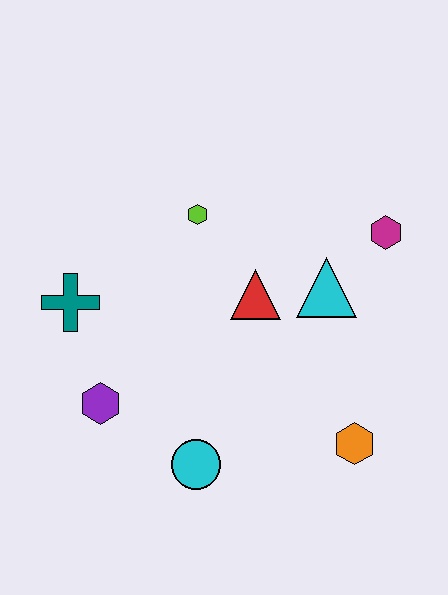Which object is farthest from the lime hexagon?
The orange hexagon is farthest from the lime hexagon.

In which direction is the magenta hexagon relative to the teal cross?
The magenta hexagon is to the right of the teal cross.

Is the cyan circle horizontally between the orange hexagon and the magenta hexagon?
No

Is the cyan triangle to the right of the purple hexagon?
Yes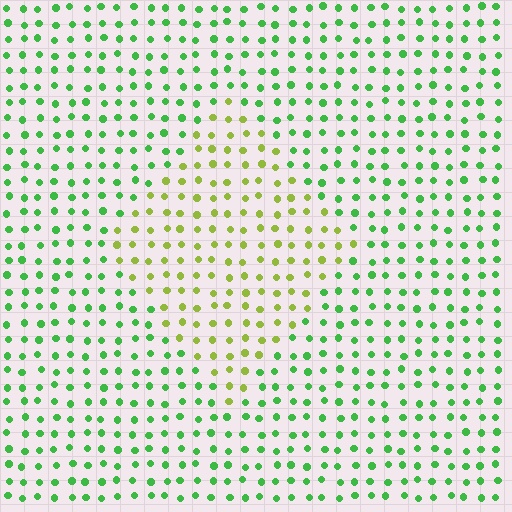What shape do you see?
I see a diamond.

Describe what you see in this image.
The image is filled with small green elements in a uniform arrangement. A diamond-shaped region is visible where the elements are tinted to a slightly different hue, forming a subtle color boundary.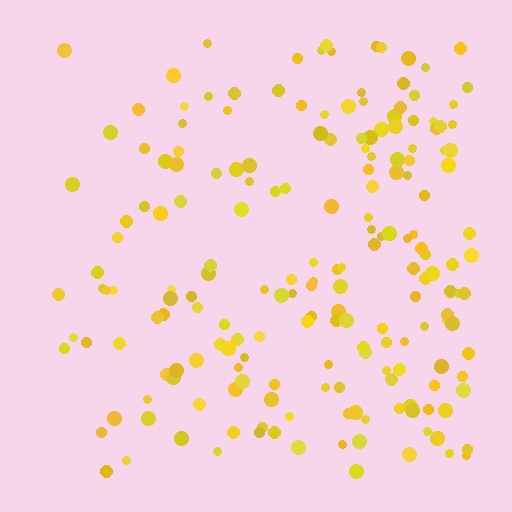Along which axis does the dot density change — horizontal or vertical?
Horizontal.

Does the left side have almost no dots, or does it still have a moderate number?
Still a moderate number, just noticeably fewer than the right.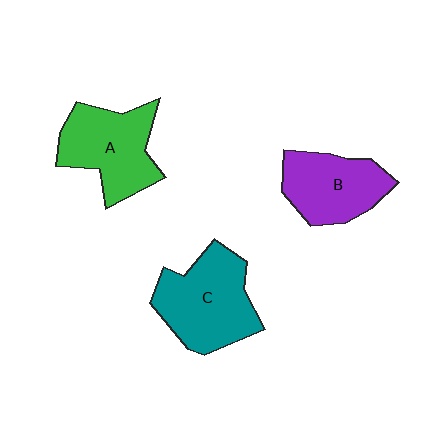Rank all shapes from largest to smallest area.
From largest to smallest: C (teal), A (green), B (purple).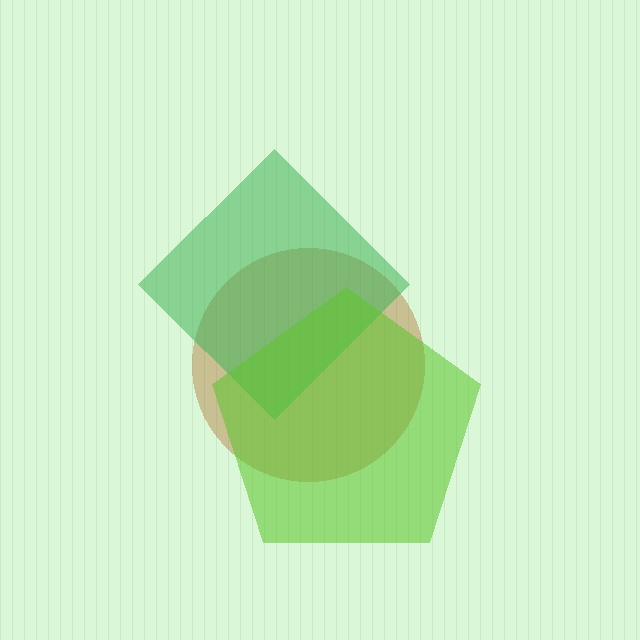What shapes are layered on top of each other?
The layered shapes are: a brown circle, a green diamond, a lime pentagon.